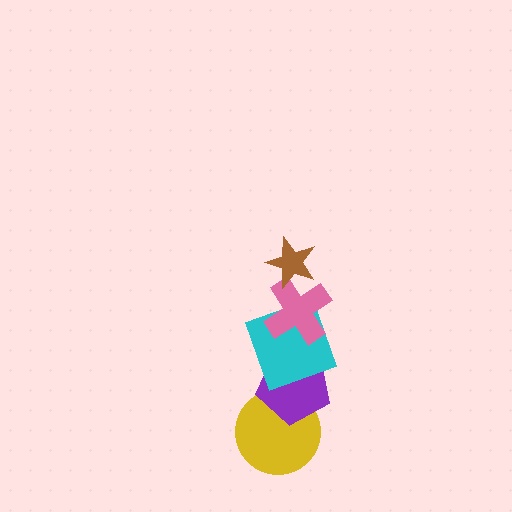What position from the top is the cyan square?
The cyan square is 3rd from the top.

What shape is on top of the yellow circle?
The purple pentagon is on top of the yellow circle.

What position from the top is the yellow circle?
The yellow circle is 5th from the top.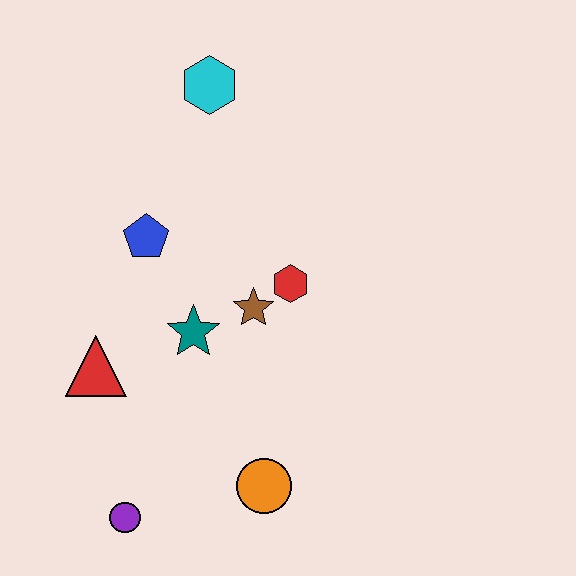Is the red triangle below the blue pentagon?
Yes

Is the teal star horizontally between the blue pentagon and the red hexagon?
Yes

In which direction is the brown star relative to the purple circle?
The brown star is above the purple circle.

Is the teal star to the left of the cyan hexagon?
Yes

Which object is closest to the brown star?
The red hexagon is closest to the brown star.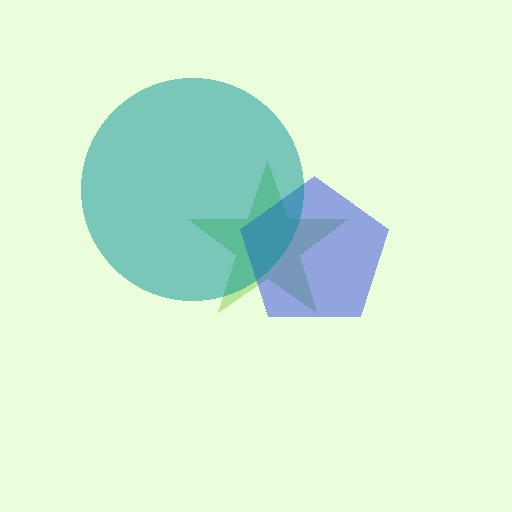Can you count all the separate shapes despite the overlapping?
Yes, there are 3 separate shapes.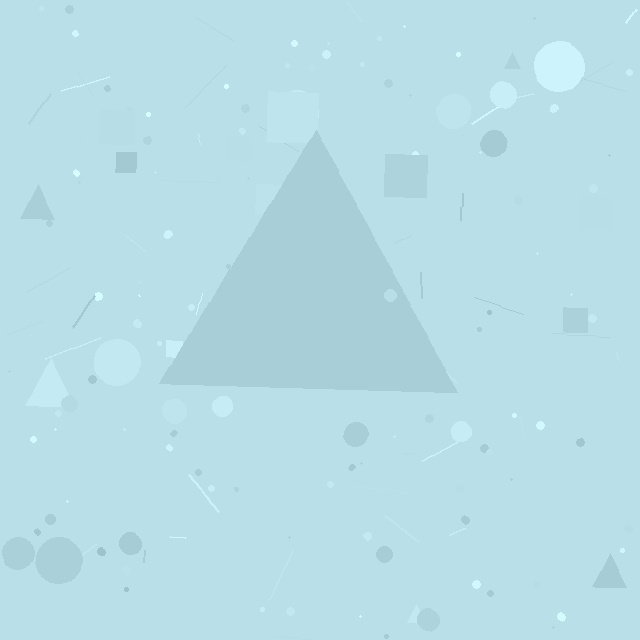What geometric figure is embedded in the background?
A triangle is embedded in the background.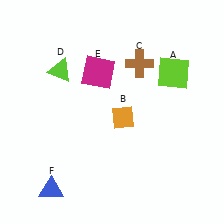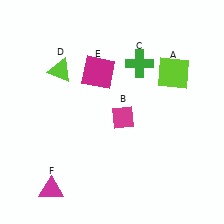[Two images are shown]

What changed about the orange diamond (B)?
In Image 1, B is orange. In Image 2, it changed to magenta.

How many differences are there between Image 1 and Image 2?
There are 3 differences between the two images.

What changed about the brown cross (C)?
In Image 1, C is brown. In Image 2, it changed to green.